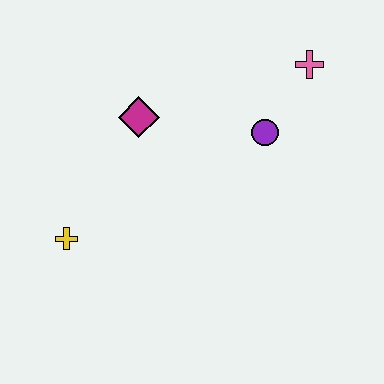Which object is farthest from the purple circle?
The yellow cross is farthest from the purple circle.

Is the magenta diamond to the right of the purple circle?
No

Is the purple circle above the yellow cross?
Yes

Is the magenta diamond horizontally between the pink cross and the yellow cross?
Yes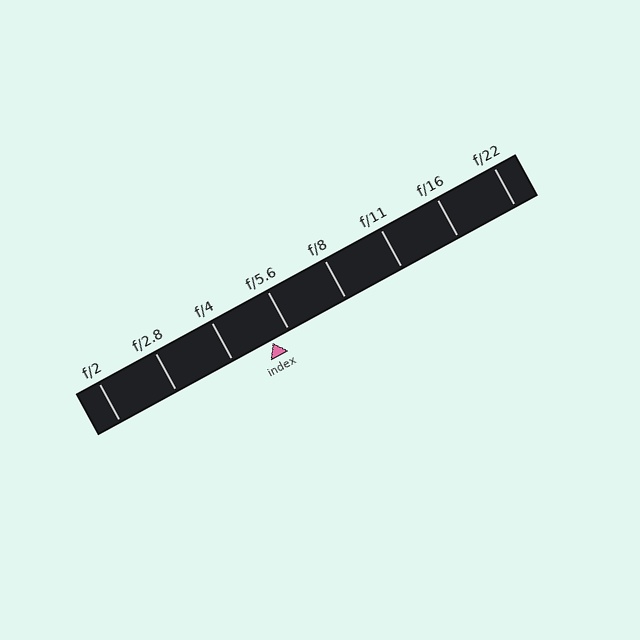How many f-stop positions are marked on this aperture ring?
There are 8 f-stop positions marked.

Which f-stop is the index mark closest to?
The index mark is closest to f/5.6.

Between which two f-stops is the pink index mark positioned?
The index mark is between f/4 and f/5.6.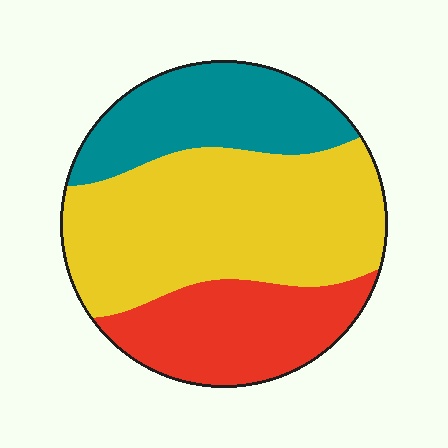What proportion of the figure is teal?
Teal takes up about one quarter (1/4) of the figure.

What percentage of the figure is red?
Red covers roughly 25% of the figure.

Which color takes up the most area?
Yellow, at roughly 50%.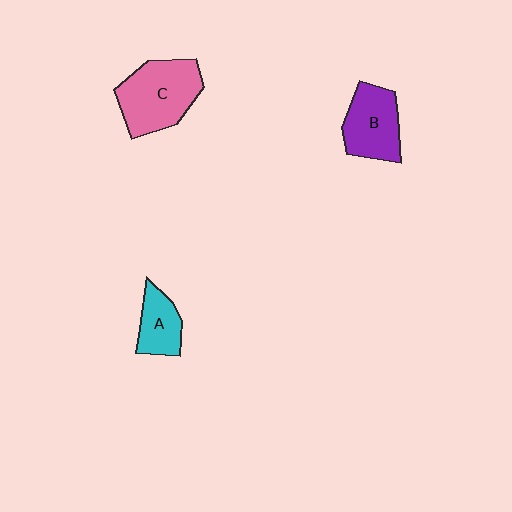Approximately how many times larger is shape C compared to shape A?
Approximately 2.0 times.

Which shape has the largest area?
Shape C (pink).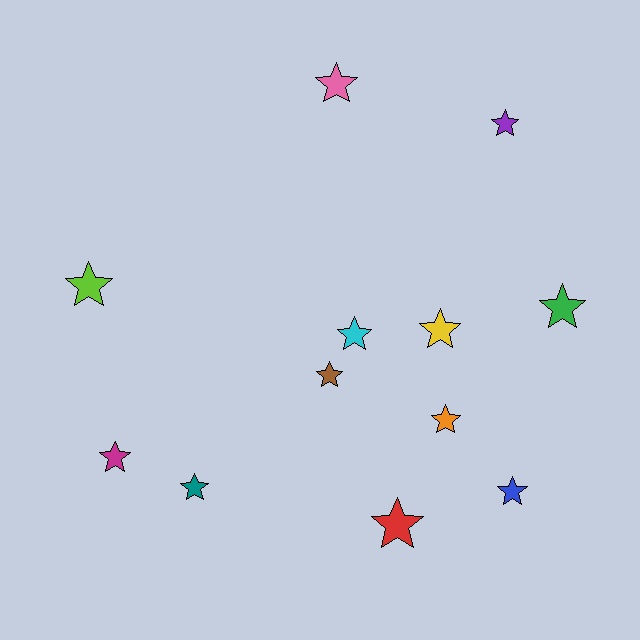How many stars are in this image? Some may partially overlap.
There are 12 stars.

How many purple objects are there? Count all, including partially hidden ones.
There is 1 purple object.